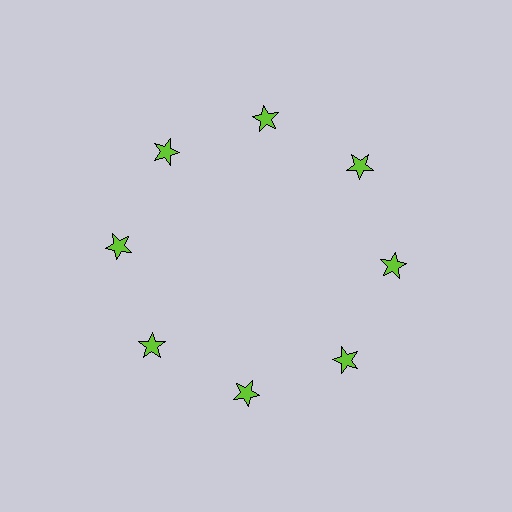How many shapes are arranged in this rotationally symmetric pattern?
There are 8 shapes, arranged in 8 groups of 1.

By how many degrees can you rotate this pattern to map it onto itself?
The pattern maps onto itself every 45 degrees of rotation.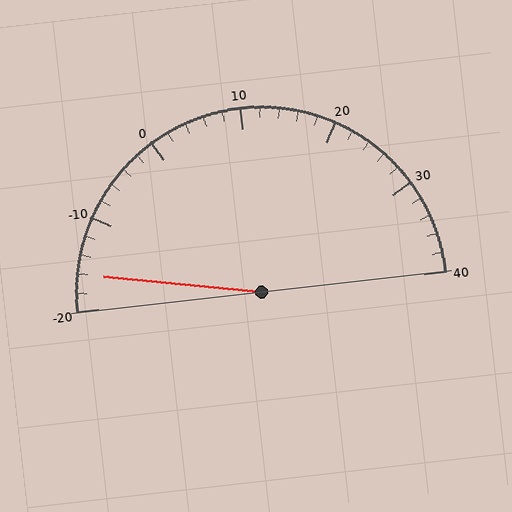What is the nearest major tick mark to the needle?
The nearest major tick mark is -20.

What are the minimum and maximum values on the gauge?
The gauge ranges from -20 to 40.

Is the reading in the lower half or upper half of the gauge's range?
The reading is in the lower half of the range (-20 to 40).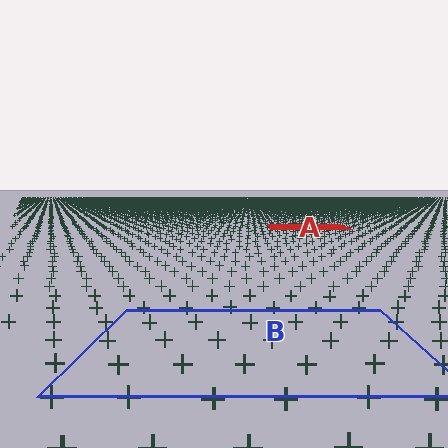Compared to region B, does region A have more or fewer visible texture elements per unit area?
Region A has more texture elements per unit area — they are packed more densely because it is farther away.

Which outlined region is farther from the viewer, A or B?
Region A is farther from the viewer — the texture elements inside it appear smaller and more densely packed.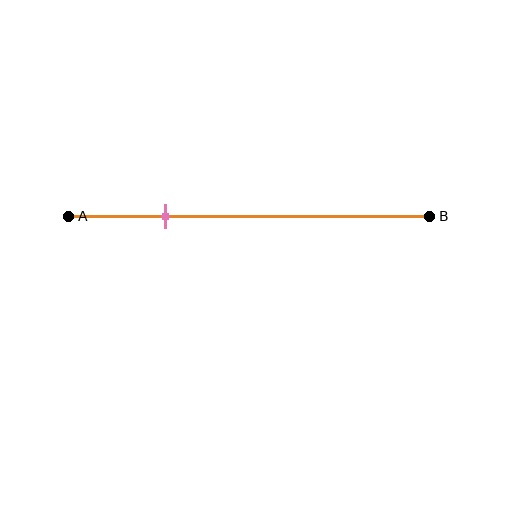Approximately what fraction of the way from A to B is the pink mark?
The pink mark is approximately 25% of the way from A to B.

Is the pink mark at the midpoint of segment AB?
No, the mark is at about 25% from A, not at the 50% midpoint.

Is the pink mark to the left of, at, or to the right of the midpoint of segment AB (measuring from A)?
The pink mark is to the left of the midpoint of segment AB.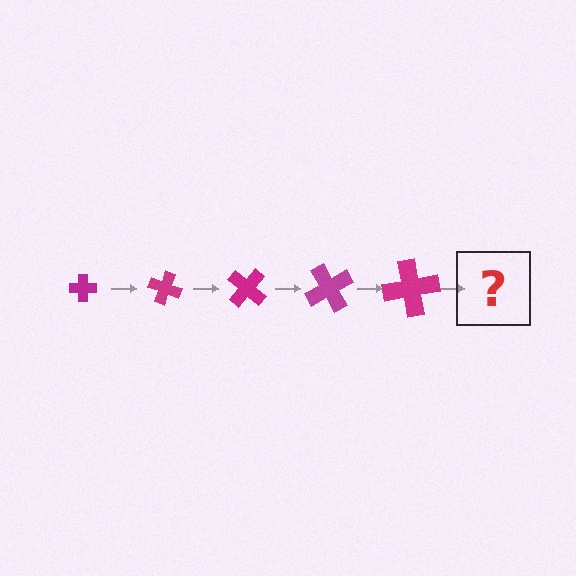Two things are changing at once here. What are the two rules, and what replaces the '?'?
The two rules are that the cross grows larger each step and it rotates 20 degrees each step. The '?' should be a cross, larger than the previous one and rotated 100 degrees from the start.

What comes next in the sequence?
The next element should be a cross, larger than the previous one and rotated 100 degrees from the start.